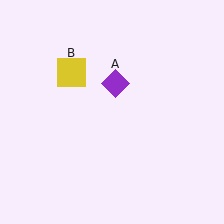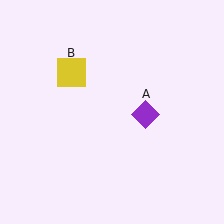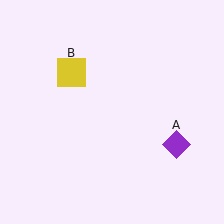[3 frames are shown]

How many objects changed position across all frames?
1 object changed position: purple diamond (object A).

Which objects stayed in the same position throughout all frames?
Yellow square (object B) remained stationary.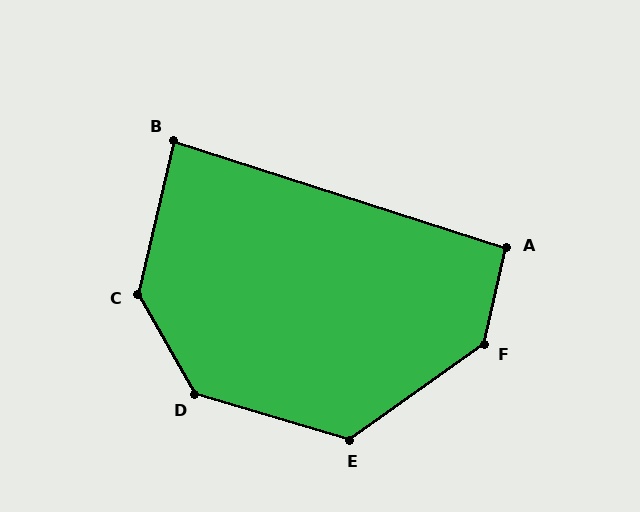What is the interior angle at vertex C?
Approximately 137 degrees (obtuse).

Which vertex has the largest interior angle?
F, at approximately 138 degrees.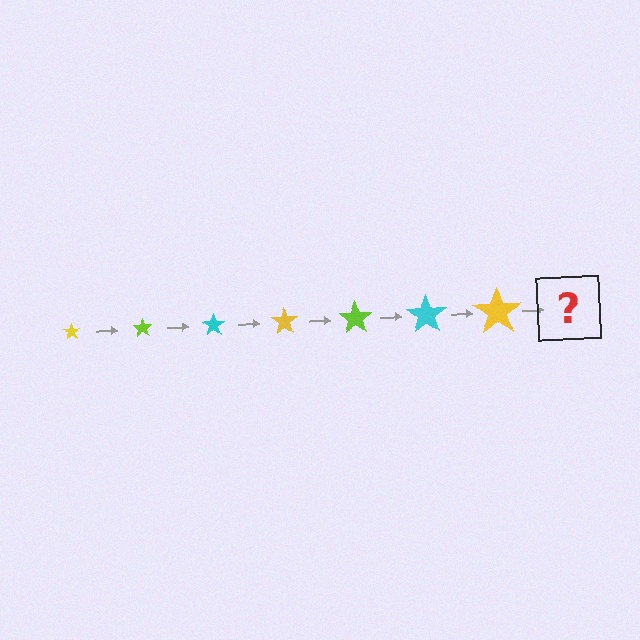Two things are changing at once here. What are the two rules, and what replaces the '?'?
The two rules are that the star grows larger each step and the color cycles through yellow, lime, and cyan. The '?' should be a lime star, larger than the previous one.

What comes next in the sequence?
The next element should be a lime star, larger than the previous one.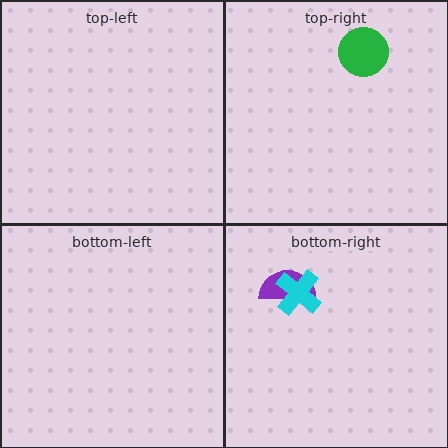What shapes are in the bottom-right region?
The purple semicircle, the cyan cross.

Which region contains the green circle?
The top-right region.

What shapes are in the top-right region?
The green circle.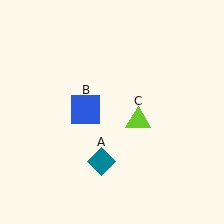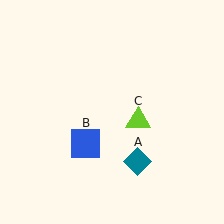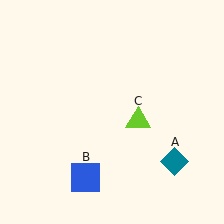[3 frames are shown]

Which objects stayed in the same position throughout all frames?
Lime triangle (object C) remained stationary.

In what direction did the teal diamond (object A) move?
The teal diamond (object A) moved right.